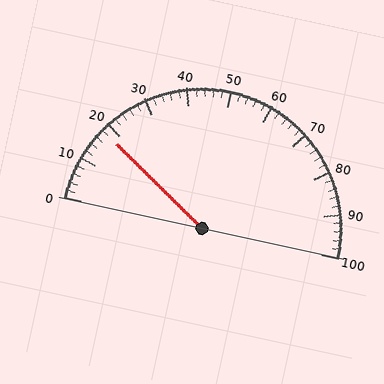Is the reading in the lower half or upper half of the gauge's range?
The reading is in the lower half of the range (0 to 100).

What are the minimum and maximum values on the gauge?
The gauge ranges from 0 to 100.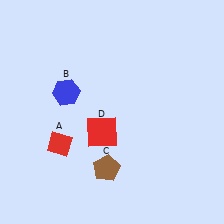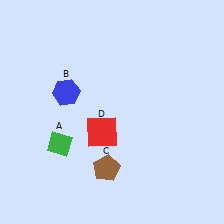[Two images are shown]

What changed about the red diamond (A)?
In Image 1, A is red. In Image 2, it changed to green.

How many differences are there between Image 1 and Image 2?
There is 1 difference between the two images.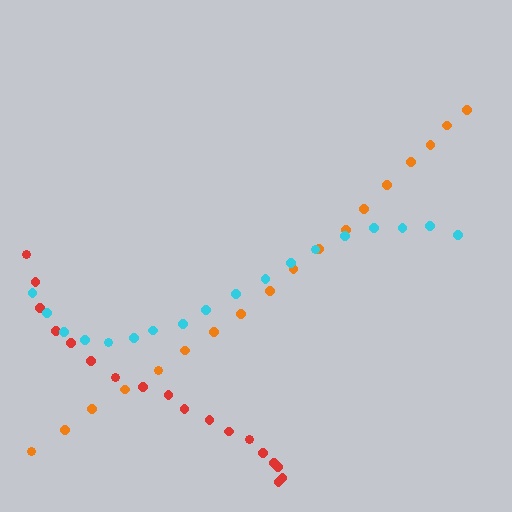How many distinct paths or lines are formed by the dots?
There are 3 distinct paths.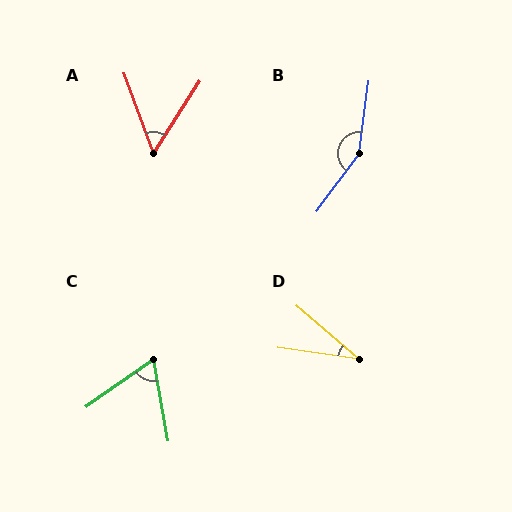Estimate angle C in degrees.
Approximately 65 degrees.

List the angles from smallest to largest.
D (32°), A (53°), C (65°), B (151°).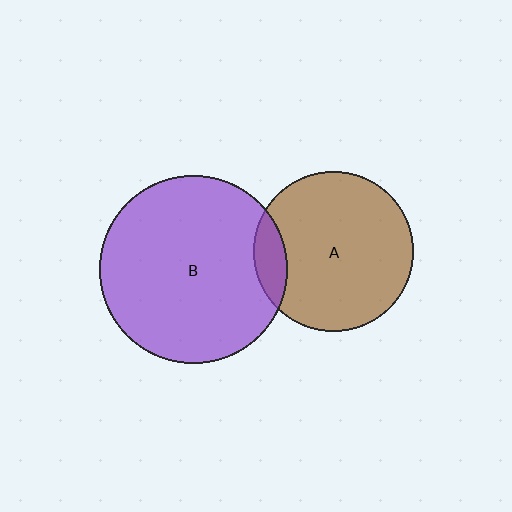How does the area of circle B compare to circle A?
Approximately 1.4 times.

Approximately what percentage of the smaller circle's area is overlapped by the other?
Approximately 10%.